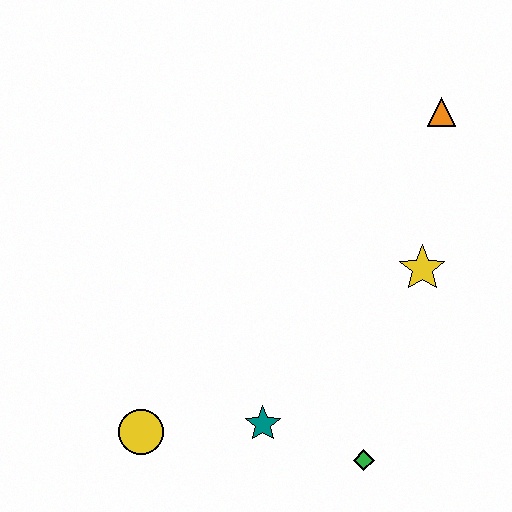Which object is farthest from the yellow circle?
The orange triangle is farthest from the yellow circle.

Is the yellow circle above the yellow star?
No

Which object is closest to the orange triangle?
The yellow star is closest to the orange triangle.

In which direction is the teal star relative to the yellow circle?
The teal star is to the right of the yellow circle.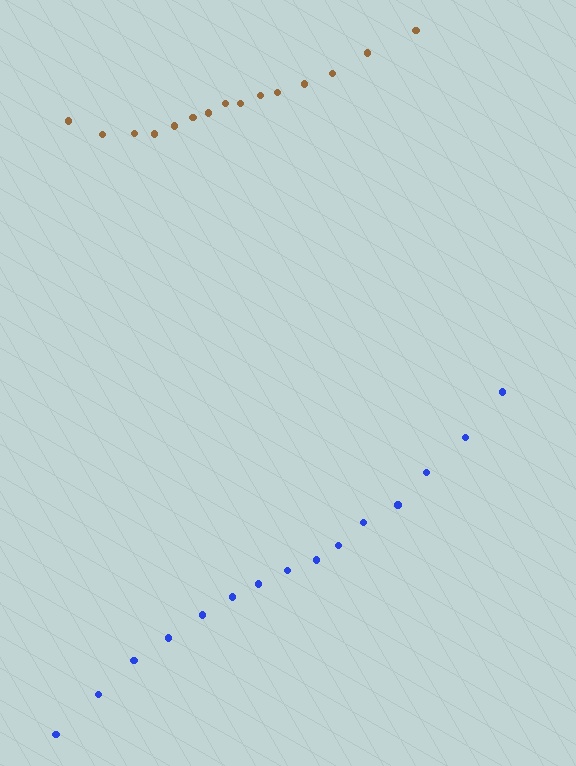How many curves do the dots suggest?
There are 2 distinct paths.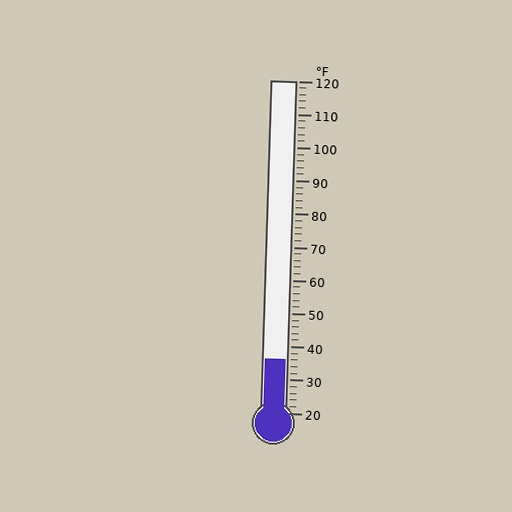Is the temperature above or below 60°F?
The temperature is below 60°F.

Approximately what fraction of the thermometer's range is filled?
The thermometer is filled to approximately 15% of its range.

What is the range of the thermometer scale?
The thermometer scale ranges from 20°F to 120°F.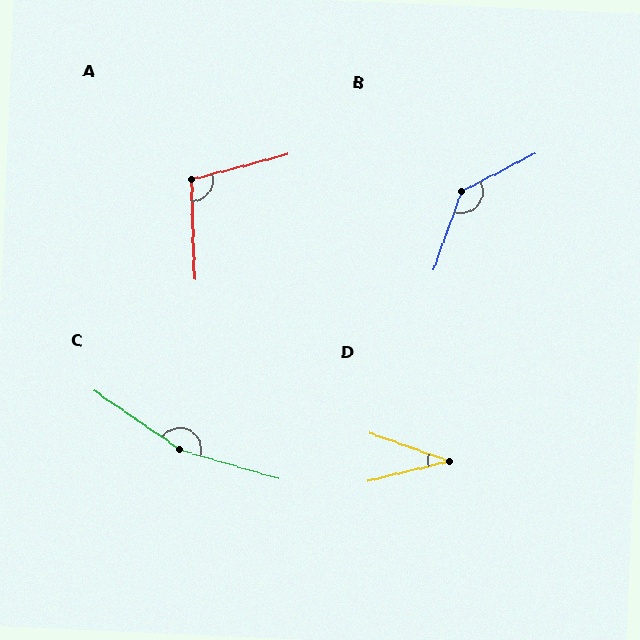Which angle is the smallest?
D, at approximately 34 degrees.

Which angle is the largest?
C, at approximately 162 degrees.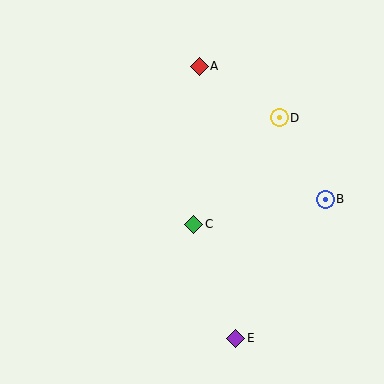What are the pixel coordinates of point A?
Point A is at (199, 66).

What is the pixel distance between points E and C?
The distance between E and C is 121 pixels.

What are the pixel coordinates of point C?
Point C is at (194, 224).